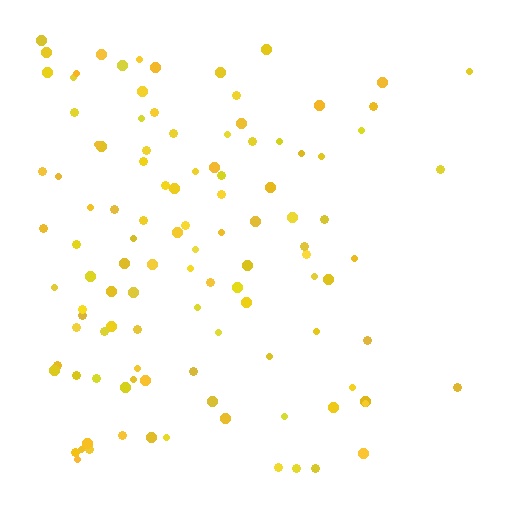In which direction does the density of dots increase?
From right to left, with the left side densest.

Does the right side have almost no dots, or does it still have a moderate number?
Still a moderate number, just noticeably fewer than the left.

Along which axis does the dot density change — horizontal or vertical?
Horizontal.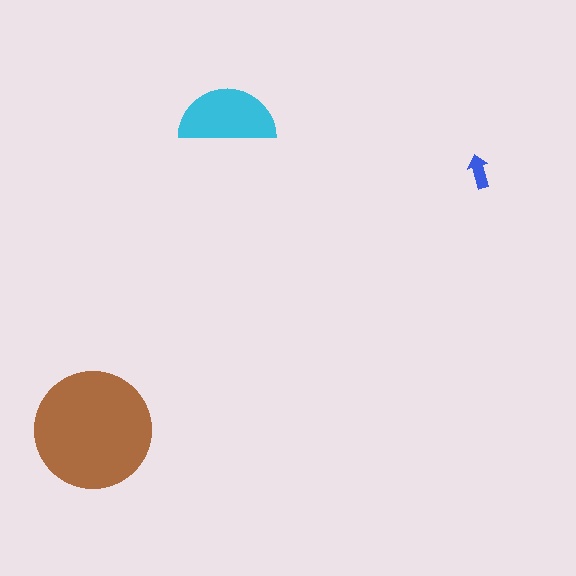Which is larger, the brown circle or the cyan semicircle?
The brown circle.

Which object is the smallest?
The blue arrow.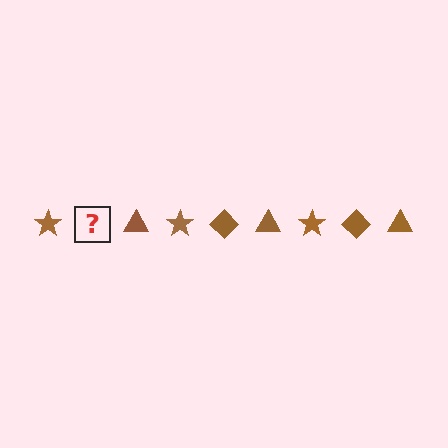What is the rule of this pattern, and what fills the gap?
The rule is that the pattern cycles through star, diamond, triangle shapes in brown. The gap should be filled with a brown diamond.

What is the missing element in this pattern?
The missing element is a brown diamond.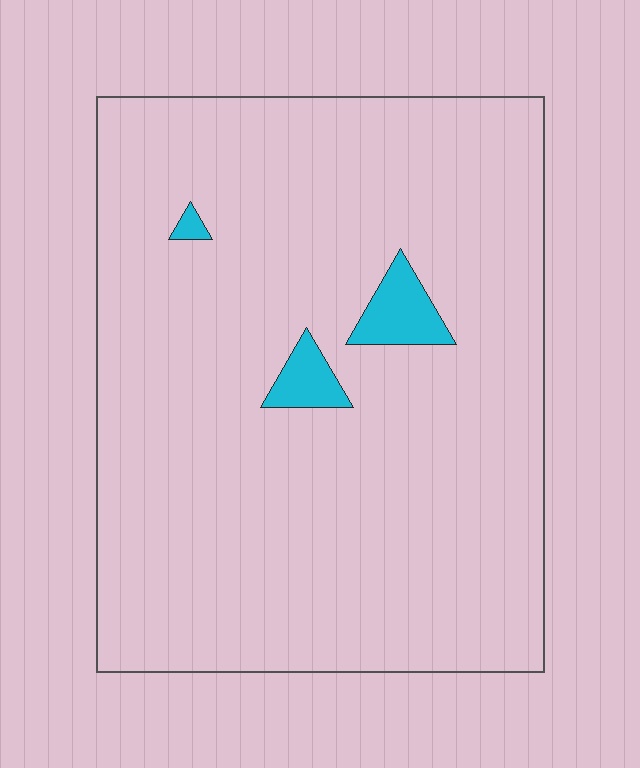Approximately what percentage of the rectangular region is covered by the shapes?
Approximately 5%.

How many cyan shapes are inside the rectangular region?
3.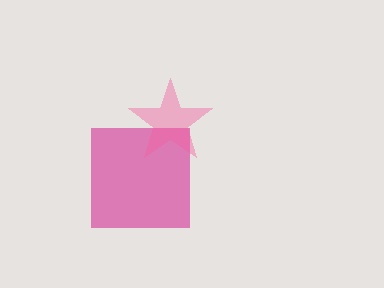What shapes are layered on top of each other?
The layered shapes are: a magenta square, a pink star.